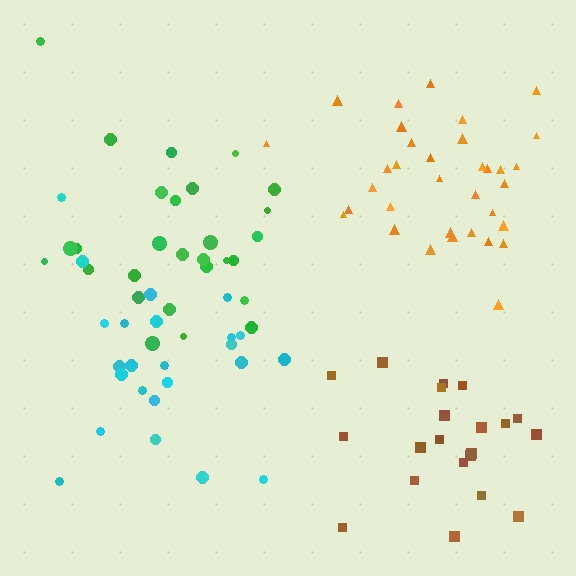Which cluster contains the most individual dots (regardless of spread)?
Orange (34).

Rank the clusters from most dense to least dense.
orange, brown, cyan, green.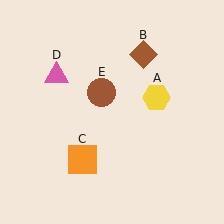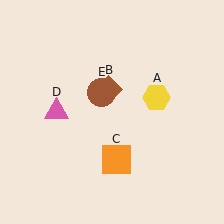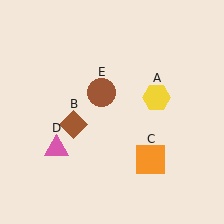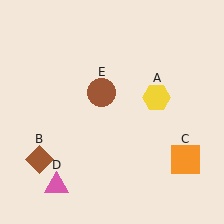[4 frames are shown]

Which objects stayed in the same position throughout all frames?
Yellow hexagon (object A) and brown circle (object E) remained stationary.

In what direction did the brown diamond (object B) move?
The brown diamond (object B) moved down and to the left.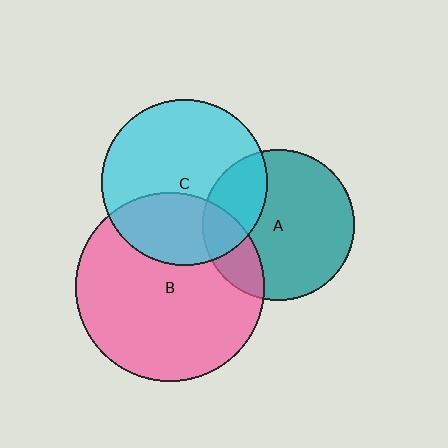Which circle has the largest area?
Circle B (pink).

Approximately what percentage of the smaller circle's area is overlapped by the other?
Approximately 20%.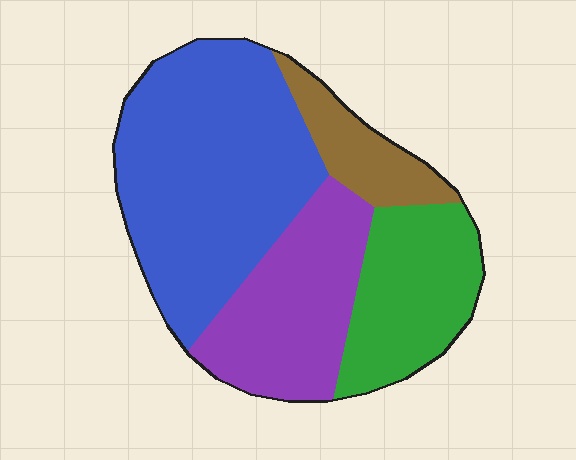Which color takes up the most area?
Blue, at roughly 45%.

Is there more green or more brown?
Green.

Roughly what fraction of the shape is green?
Green covers 21% of the shape.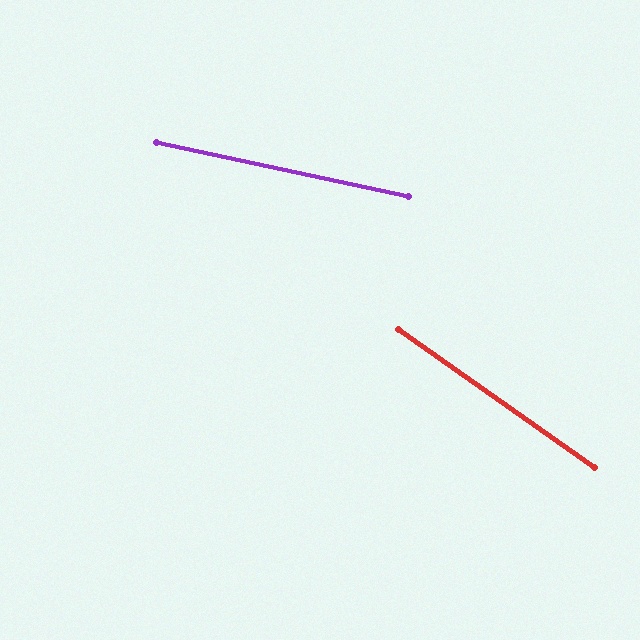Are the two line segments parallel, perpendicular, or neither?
Neither parallel nor perpendicular — they differ by about 23°.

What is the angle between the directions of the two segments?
Approximately 23 degrees.